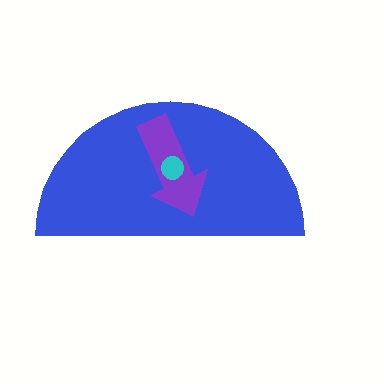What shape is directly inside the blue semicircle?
The purple arrow.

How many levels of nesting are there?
3.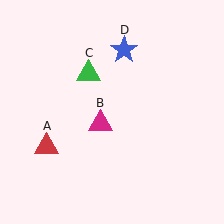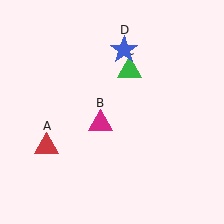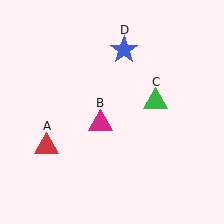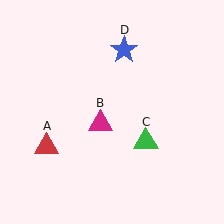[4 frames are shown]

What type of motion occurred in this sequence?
The green triangle (object C) rotated clockwise around the center of the scene.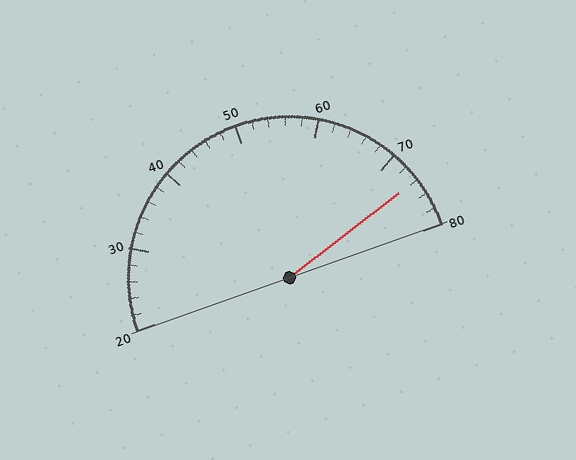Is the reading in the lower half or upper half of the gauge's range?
The reading is in the upper half of the range (20 to 80).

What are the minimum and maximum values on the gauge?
The gauge ranges from 20 to 80.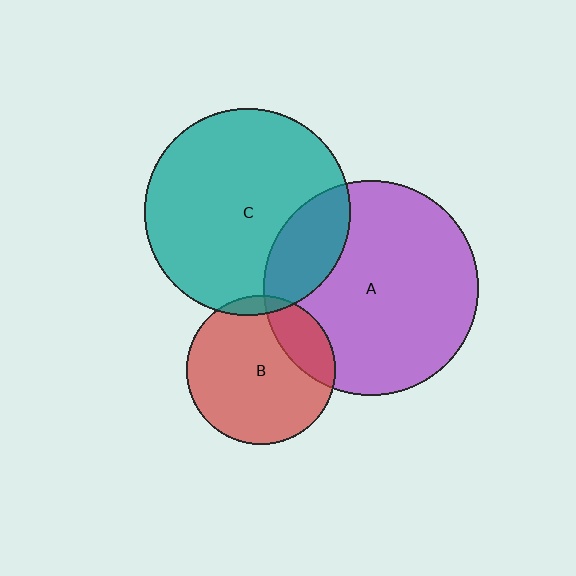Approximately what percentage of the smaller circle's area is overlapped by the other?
Approximately 20%.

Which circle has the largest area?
Circle A (purple).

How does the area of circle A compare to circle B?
Approximately 2.1 times.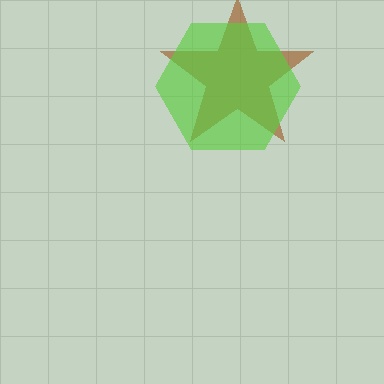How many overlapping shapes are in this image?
There are 2 overlapping shapes in the image.